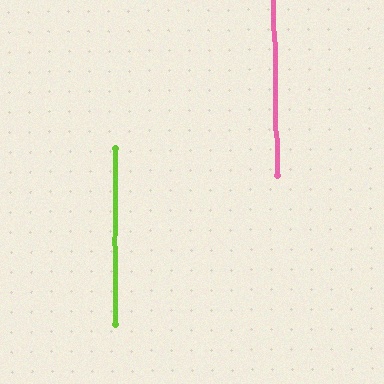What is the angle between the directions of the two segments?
Approximately 1 degree.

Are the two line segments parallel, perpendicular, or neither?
Parallel — their directions differ by only 1.0°.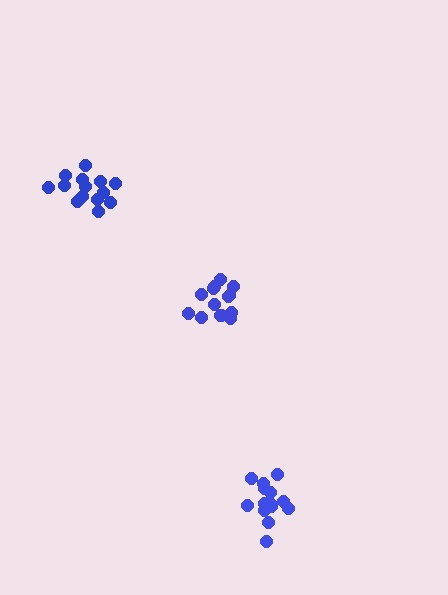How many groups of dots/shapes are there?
There are 3 groups.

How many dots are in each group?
Group 1: 14 dots, Group 2: 14 dots, Group 3: 14 dots (42 total).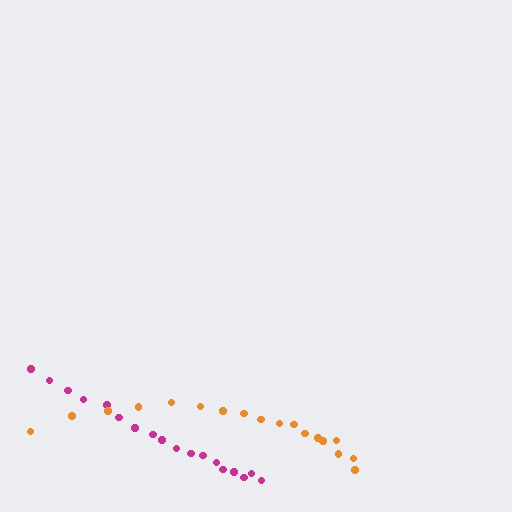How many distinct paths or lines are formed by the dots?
There are 2 distinct paths.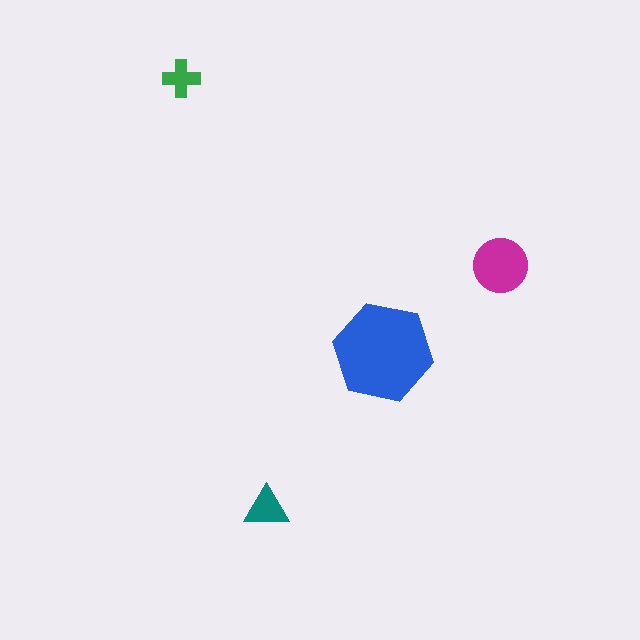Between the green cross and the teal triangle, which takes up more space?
The teal triangle.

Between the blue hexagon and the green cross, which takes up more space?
The blue hexagon.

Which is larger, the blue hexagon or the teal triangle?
The blue hexagon.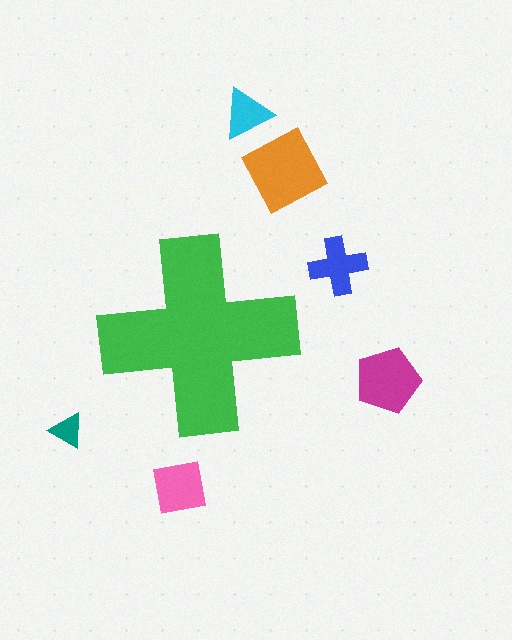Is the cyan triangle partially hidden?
No, the cyan triangle is fully visible.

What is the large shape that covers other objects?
A green cross.